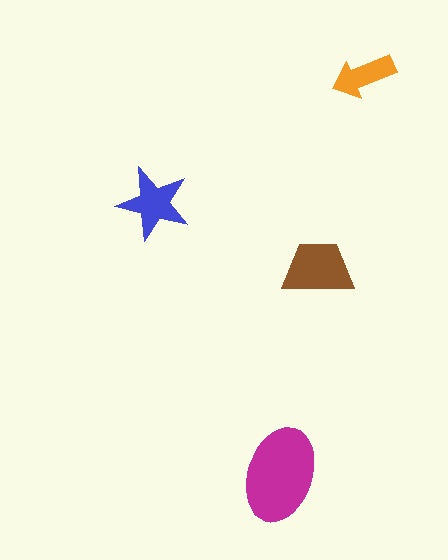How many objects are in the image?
There are 4 objects in the image.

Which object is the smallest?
The orange arrow.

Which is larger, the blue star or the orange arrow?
The blue star.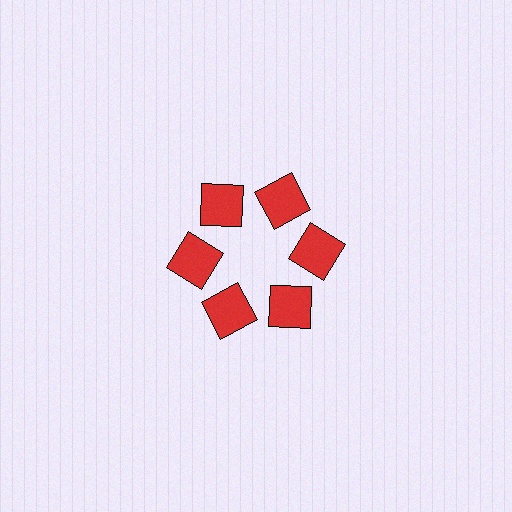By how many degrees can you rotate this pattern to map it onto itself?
The pattern maps onto itself every 60 degrees of rotation.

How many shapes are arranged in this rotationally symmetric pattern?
There are 6 shapes, arranged in 6 groups of 1.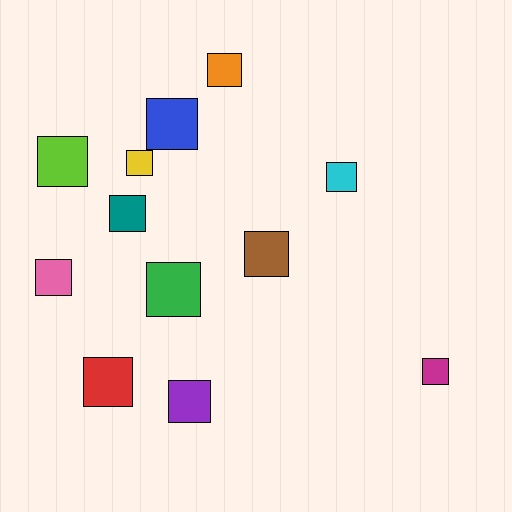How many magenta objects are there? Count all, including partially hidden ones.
There is 1 magenta object.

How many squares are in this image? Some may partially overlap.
There are 12 squares.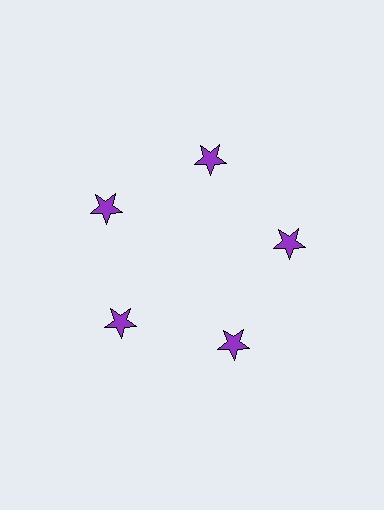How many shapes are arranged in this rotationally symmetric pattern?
There are 5 shapes, arranged in 5 groups of 1.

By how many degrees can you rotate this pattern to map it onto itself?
The pattern maps onto itself every 72 degrees of rotation.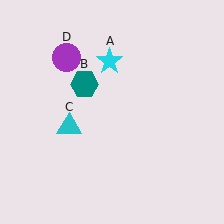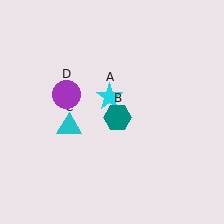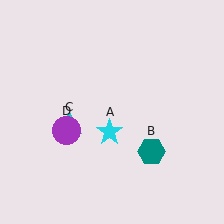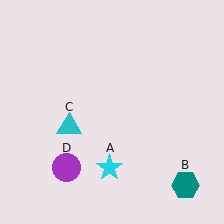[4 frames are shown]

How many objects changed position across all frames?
3 objects changed position: cyan star (object A), teal hexagon (object B), purple circle (object D).